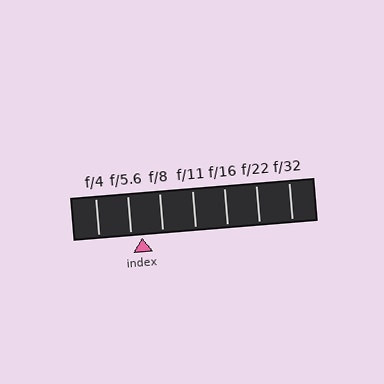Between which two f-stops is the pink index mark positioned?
The index mark is between f/5.6 and f/8.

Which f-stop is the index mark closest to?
The index mark is closest to f/5.6.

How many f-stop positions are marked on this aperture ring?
There are 7 f-stop positions marked.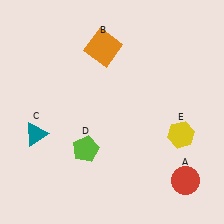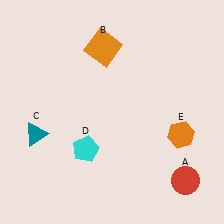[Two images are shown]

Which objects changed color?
D changed from lime to cyan. E changed from yellow to orange.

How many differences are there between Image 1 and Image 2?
There are 2 differences between the two images.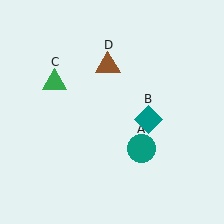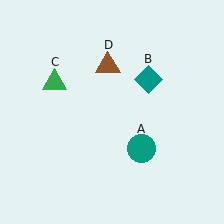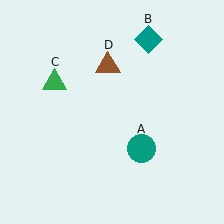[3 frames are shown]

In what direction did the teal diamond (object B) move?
The teal diamond (object B) moved up.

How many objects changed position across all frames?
1 object changed position: teal diamond (object B).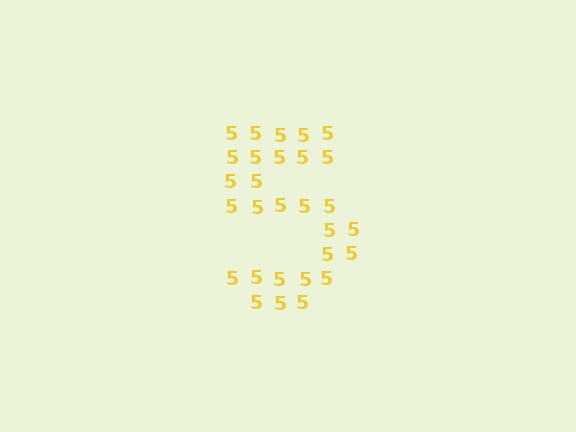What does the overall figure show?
The overall figure shows the digit 5.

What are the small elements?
The small elements are digit 5's.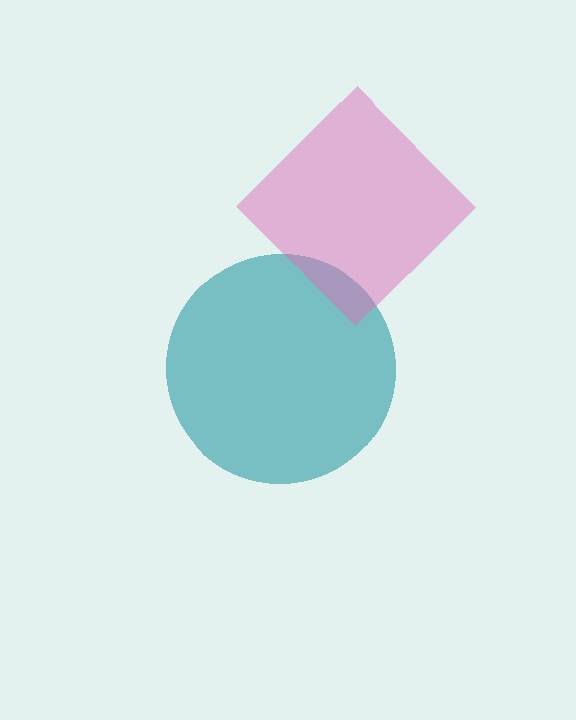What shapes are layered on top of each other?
The layered shapes are: a teal circle, a pink diamond.